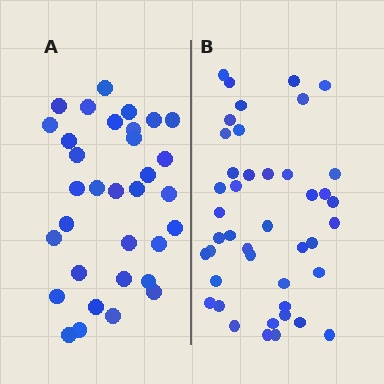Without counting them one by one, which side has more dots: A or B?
Region B (the right region) has more dots.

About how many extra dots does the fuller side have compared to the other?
Region B has roughly 10 or so more dots than region A.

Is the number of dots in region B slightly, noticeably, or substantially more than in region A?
Region B has noticeably more, but not dramatically so. The ratio is roughly 1.3 to 1.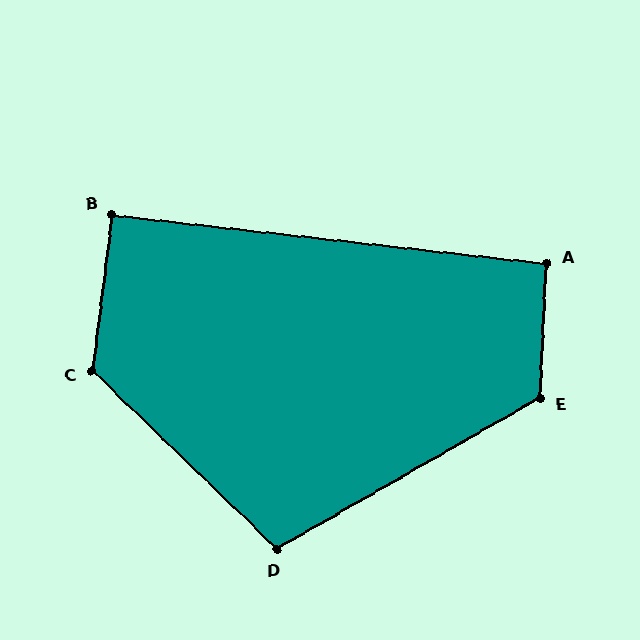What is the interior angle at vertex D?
Approximately 106 degrees (obtuse).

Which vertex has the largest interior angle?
C, at approximately 127 degrees.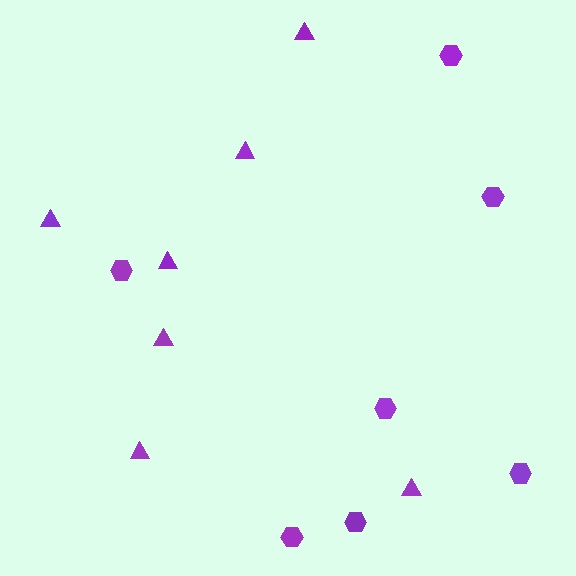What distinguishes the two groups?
There are 2 groups: one group of hexagons (7) and one group of triangles (7).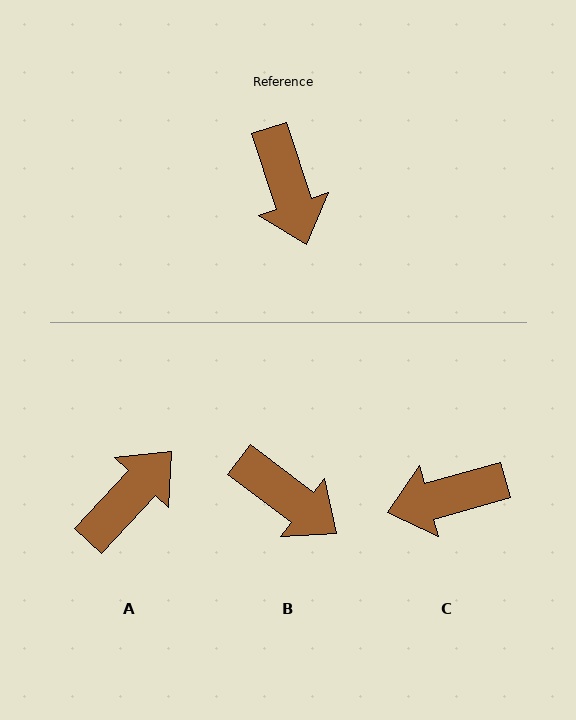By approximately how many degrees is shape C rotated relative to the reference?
Approximately 92 degrees clockwise.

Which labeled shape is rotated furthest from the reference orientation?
A, about 119 degrees away.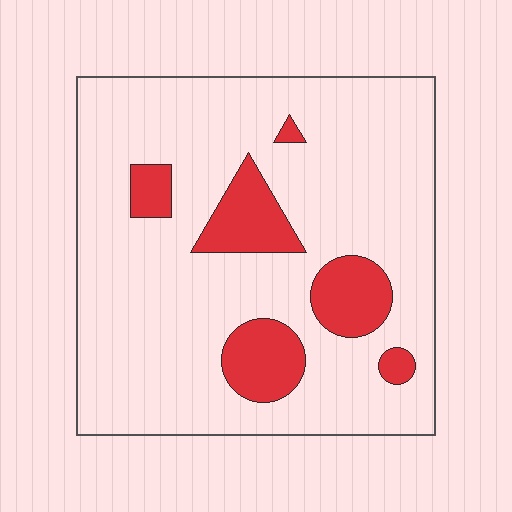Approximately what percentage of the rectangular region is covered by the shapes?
Approximately 15%.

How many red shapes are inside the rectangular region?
6.